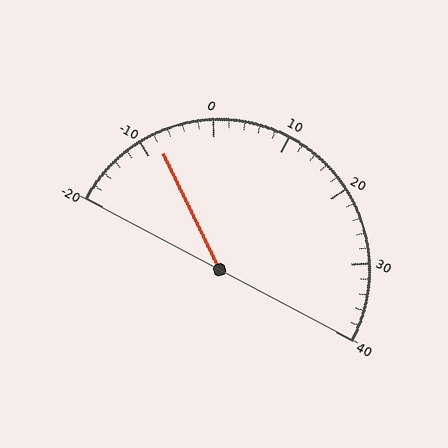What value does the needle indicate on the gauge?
The needle indicates approximately -8.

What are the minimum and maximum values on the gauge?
The gauge ranges from -20 to 40.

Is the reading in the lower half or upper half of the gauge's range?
The reading is in the lower half of the range (-20 to 40).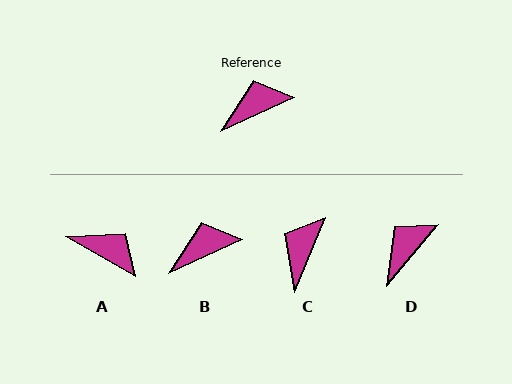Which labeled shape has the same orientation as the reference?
B.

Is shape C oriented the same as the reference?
No, it is off by about 43 degrees.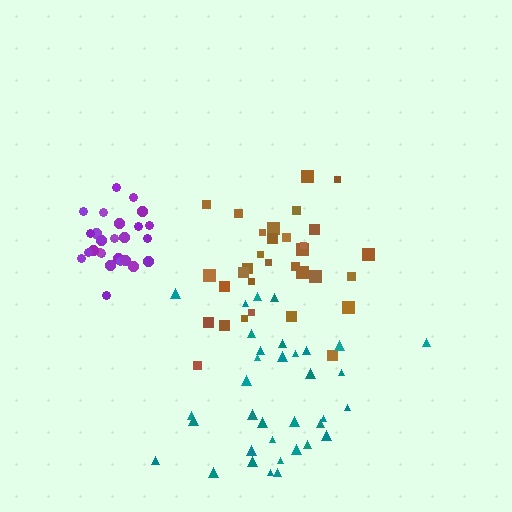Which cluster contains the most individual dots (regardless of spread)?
Teal (35).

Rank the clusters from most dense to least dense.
purple, brown, teal.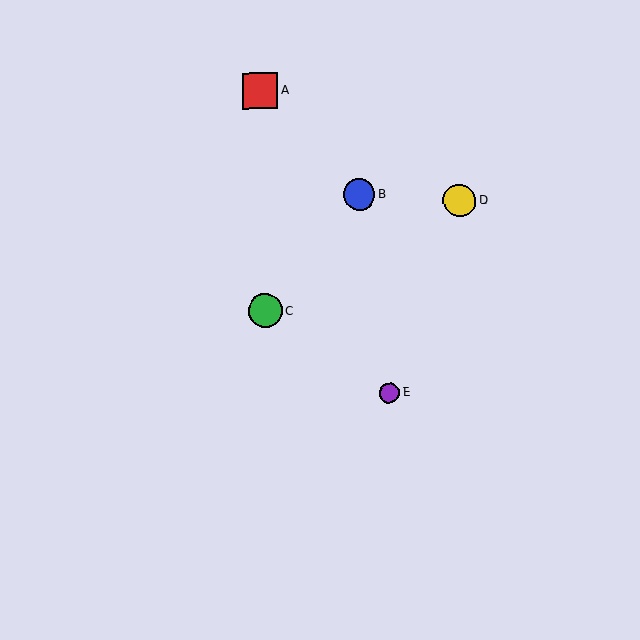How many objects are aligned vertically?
2 objects (A, C) are aligned vertically.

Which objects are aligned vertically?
Objects A, C are aligned vertically.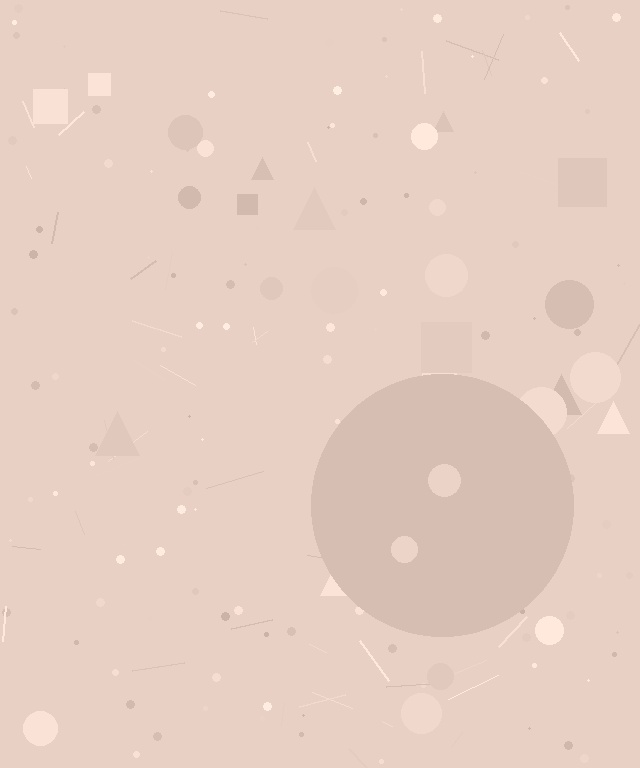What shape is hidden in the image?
A circle is hidden in the image.